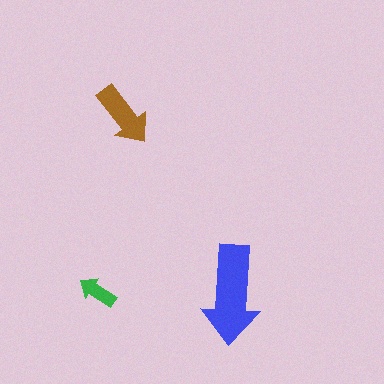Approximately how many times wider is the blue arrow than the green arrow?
About 2.5 times wider.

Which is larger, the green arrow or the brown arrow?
The brown one.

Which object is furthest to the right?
The blue arrow is rightmost.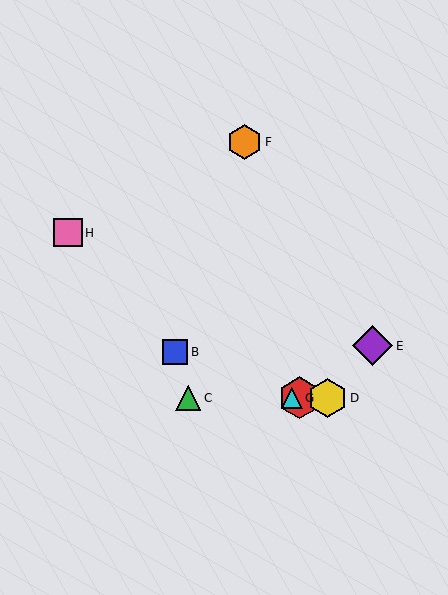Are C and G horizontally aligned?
Yes, both are at y≈398.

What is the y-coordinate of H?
Object H is at y≈233.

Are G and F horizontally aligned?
No, G is at y≈398 and F is at y≈142.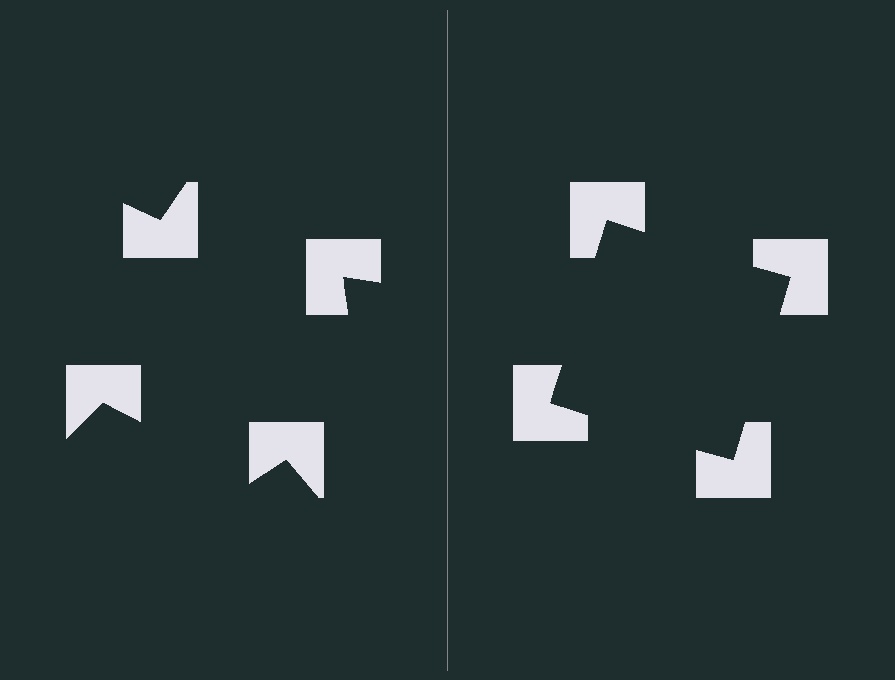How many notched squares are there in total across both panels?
8 — 4 on each side.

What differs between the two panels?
The notched squares are positioned identically on both sides; only the wedge orientations differ. On the right they align to a square; on the left they are misaligned.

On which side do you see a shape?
An illusory square appears on the right side. On the left side the wedge cuts are rotated, so no coherent shape forms.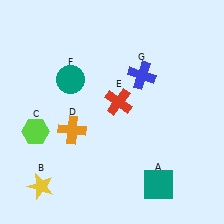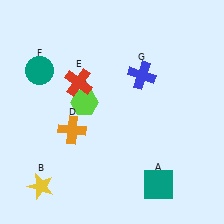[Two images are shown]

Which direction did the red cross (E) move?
The red cross (E) moved left.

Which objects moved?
The objects that moved are: the lime hexagon (C), the red cross (E), the teal circle (F).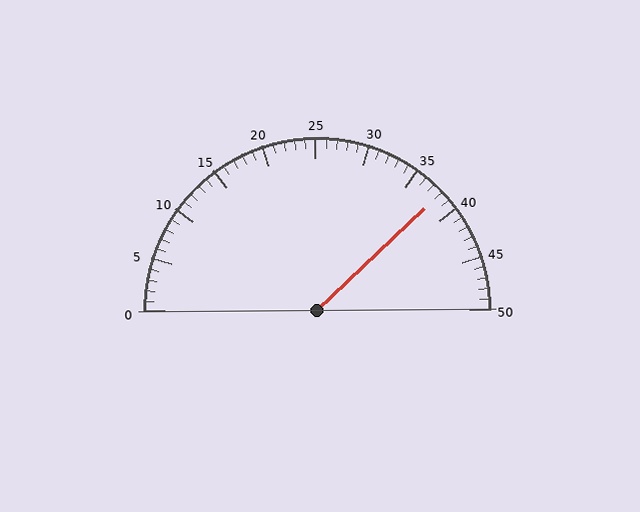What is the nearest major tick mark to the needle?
The nearest major tick mark is 40.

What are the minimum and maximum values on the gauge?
The gauge ranges from 0 to 50.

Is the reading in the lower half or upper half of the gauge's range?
The reading is in the upper half of the range (0 to 50).